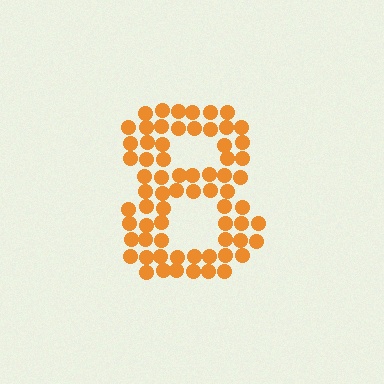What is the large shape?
The large shape is the digit 8.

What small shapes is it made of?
It is made of small circles.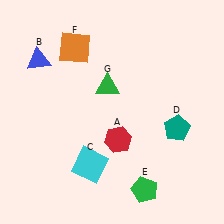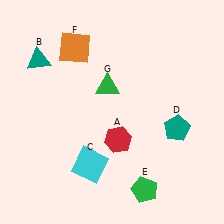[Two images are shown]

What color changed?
The triangle (B) changed from blue in Image 1 to teal in Image 2.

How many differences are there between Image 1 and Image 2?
There is 1 difference between the two images.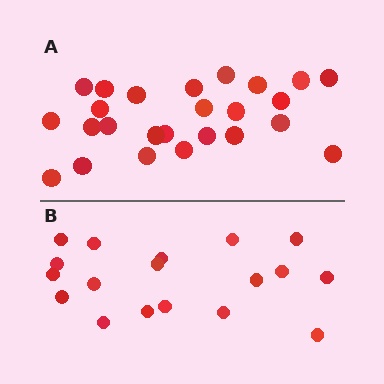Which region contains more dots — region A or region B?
Region A (the top region) has more dots.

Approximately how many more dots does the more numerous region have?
Region A has roughly 8 or so more dots than region B.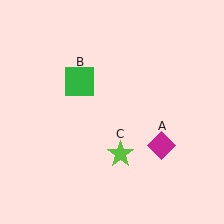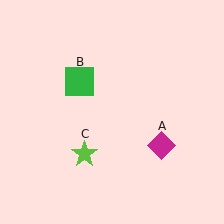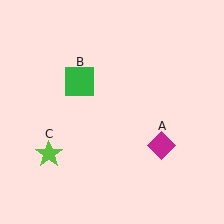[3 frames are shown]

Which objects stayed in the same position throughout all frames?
Magenta diamond (object A) and green square (object B) remained stationary.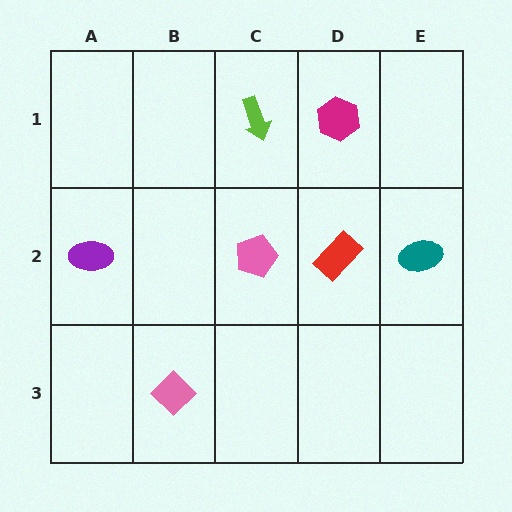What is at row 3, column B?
A pink diamond.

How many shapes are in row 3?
1 shape.